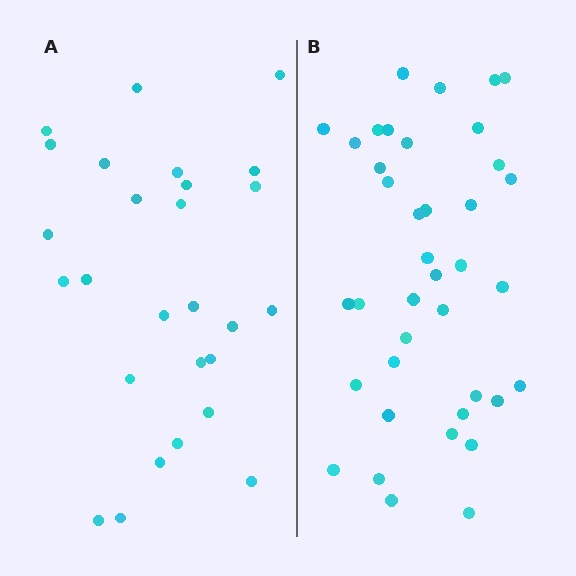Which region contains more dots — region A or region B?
Region B (the right region) has more dots.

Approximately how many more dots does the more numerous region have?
Region B has roughly 12 or so more dots than region A.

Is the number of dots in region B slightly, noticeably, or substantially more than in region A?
Region B has noticeably more, but not dramatically so. The ratio is roughly 1.4 to 1.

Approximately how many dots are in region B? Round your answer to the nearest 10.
About 40 dots. (The exact count is 39, which rounds to 40.)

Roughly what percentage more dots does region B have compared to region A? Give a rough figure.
About 45% more.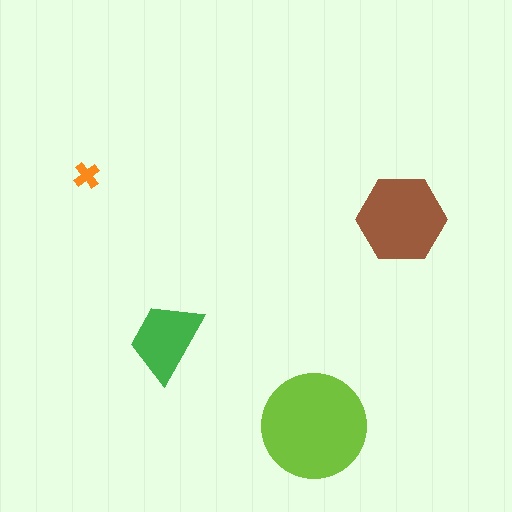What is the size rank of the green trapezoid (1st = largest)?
3rd.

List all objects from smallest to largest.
The orange cross, the green trapezoid, the brown hexagon, the lime circle.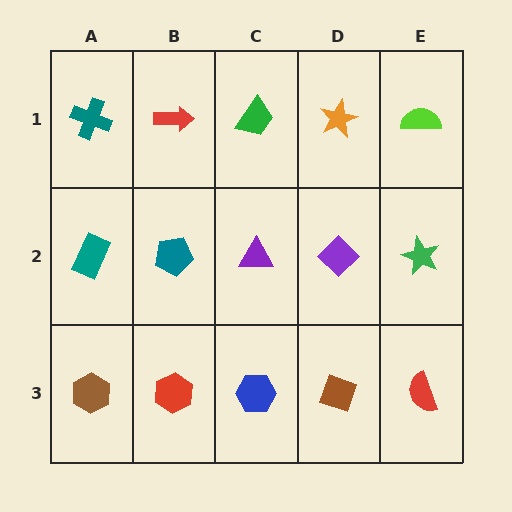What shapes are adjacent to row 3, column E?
A green star (row 2, column E), a brown diamond (row 3, column D).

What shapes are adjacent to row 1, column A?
A teal rectangle (row 2, column A), a red arrow (row 1, column B).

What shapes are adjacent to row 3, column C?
A purple triangle (row 2, column C), a red hexagon (row 3, column B), a brown diamond (row 3, column D).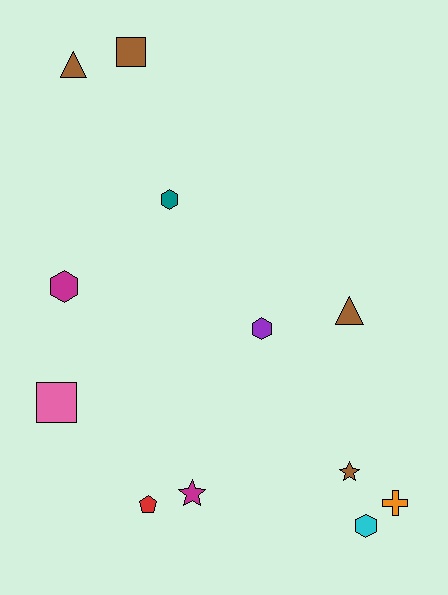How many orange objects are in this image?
There is 1 orange object.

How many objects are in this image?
There are 12 objects.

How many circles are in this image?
There are no circles.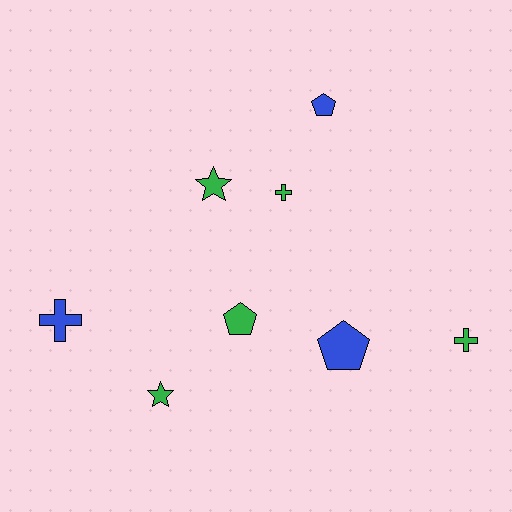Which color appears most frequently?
Green, with 5 objects.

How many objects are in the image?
There are 8 objects.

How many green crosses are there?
There are 2 green crosses.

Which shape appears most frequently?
Pentagon, with 3 objects.